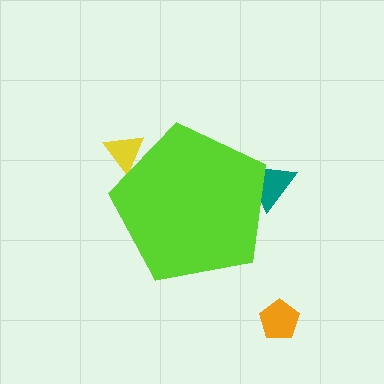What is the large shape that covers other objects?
A lime pentagon.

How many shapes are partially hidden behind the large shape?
2 shapes are partially hidden.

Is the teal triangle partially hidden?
Yes, the teal triangle is partially hidden behind the lime pentagon.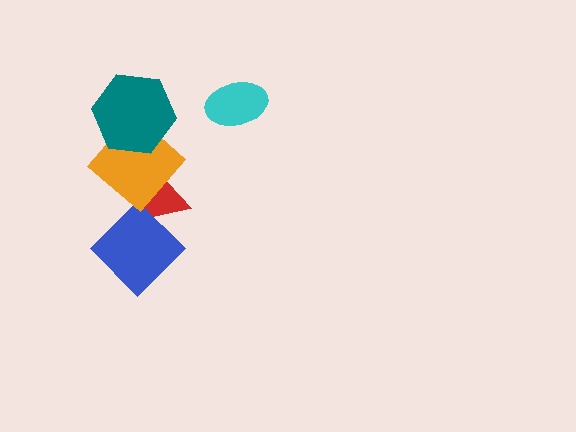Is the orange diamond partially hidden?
Yes, it is partially covered by another shape.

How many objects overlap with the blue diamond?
2 objects overlap with the blue diamond.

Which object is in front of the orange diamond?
The teal hexagon is in front of the orange diamond.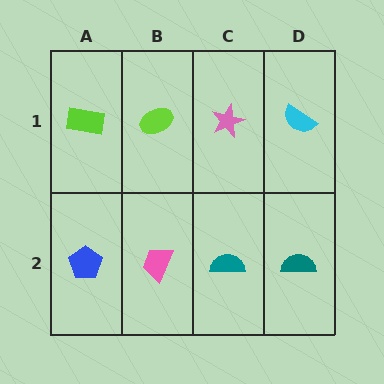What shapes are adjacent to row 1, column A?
A blue pentagon (row 2, column A), a lime ellipse (row 1, column B).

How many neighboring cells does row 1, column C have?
3.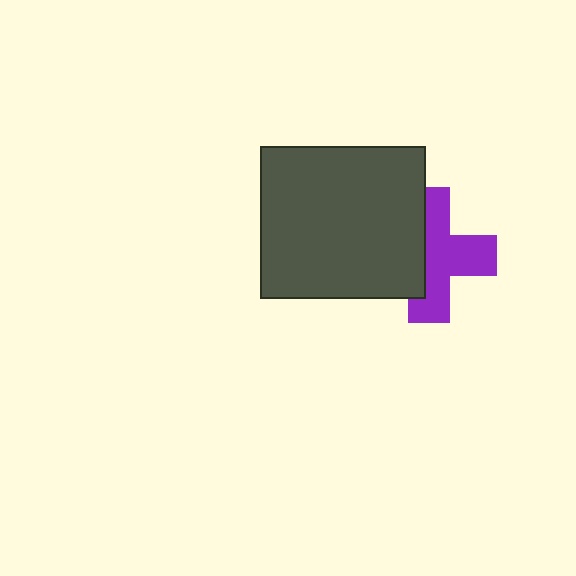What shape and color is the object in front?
The object in front is a dark gray rectangle.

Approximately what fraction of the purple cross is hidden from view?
Roughly 41% of the purple cross is hidden behind the dark gray rectangle.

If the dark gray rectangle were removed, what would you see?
You would see the complete purple cross.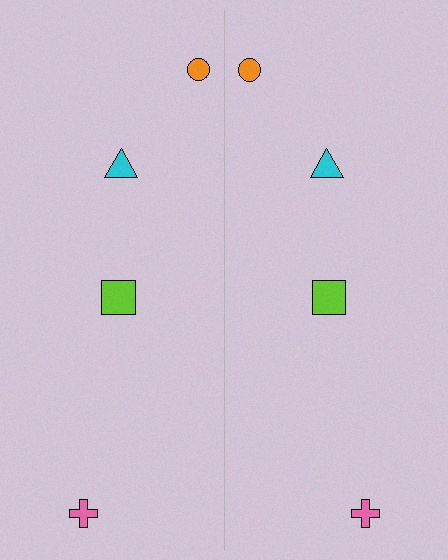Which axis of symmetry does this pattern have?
The pattern has a vertical axis of symmetry running through the center of the image.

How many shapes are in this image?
There are 8 shapes in this image.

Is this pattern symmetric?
Yes, this pattern has bilateral (reflection) symmetry.